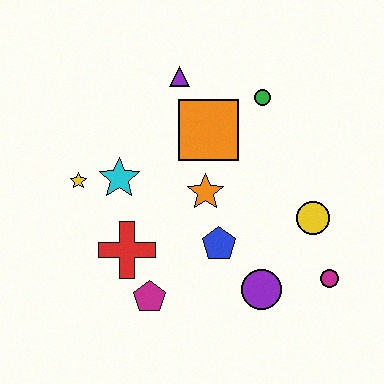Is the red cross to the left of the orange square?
Yes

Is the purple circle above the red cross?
No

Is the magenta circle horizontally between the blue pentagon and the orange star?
No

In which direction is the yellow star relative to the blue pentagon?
The yellow star is to the left of the blue pentagon.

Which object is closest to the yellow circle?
The magenta circle is closest to the yellow circle.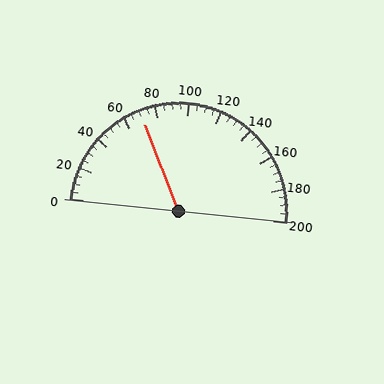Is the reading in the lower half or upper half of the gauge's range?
The reading is in the lower half of the range (0 to 200).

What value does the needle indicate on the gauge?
The needle indicates approximately 70.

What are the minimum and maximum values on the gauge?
The gauge ranges from 0 to 200.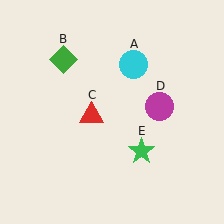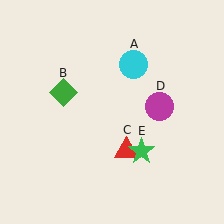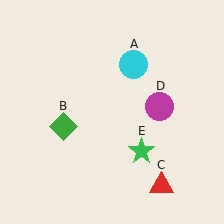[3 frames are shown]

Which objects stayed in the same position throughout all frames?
Cyan circle (object A) and magenta circle (object D) and green star (object E) remained stationary.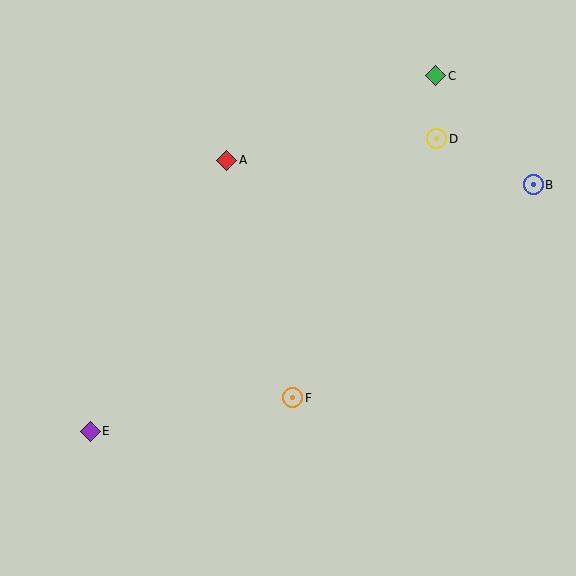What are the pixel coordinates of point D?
Point D is at (437, 139).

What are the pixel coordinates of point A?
Point A is at (227, 160).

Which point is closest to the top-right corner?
Point C is closest to the top-right corner.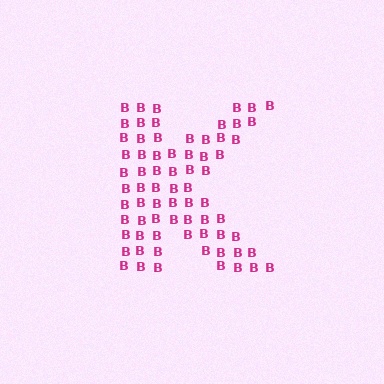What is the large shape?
The large shape is the letter K.